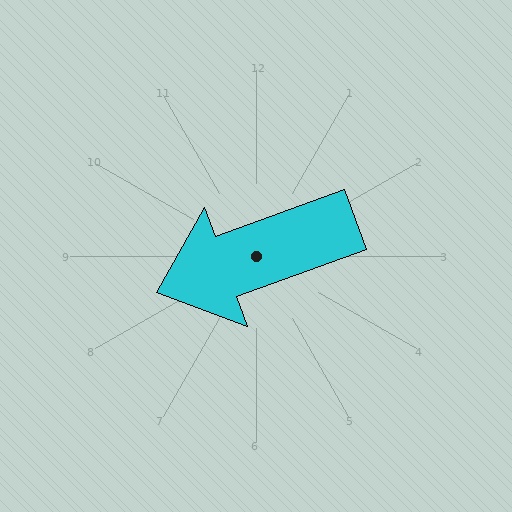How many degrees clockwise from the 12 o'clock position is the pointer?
Approximately 250 degrees.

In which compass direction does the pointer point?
West.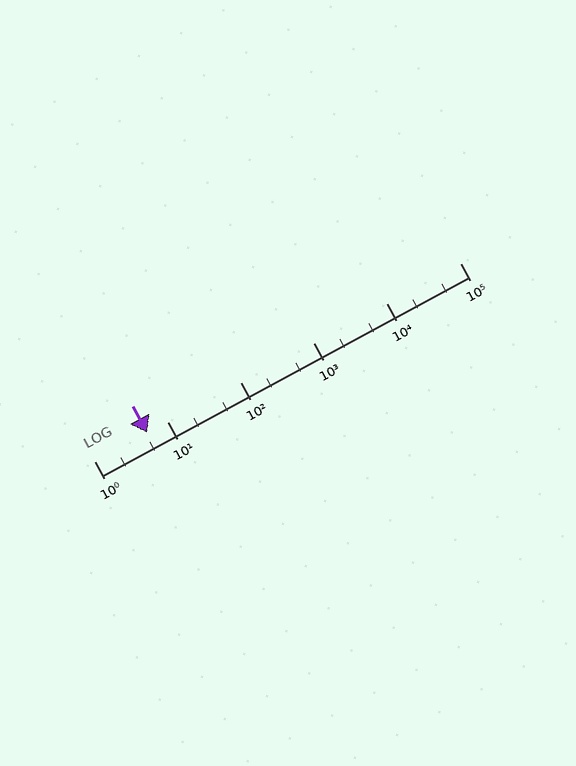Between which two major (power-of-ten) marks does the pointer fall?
The pointer is between 1 and 10.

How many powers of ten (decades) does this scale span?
The scale spans 5 decades, from 1 to 100000.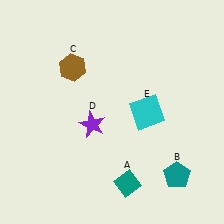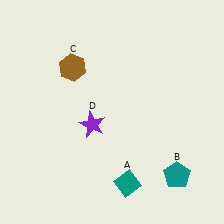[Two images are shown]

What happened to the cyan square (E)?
The cyan square (E) was removed in Image 2. It was in the bottom-right area of Image 1.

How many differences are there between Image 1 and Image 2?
There is 1 difference between the two images.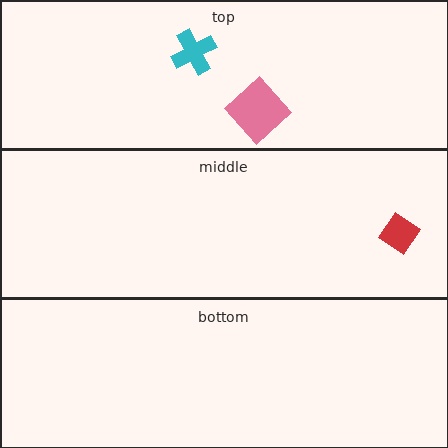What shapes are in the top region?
The pink diamond, the cyan cross.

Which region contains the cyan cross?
The top region.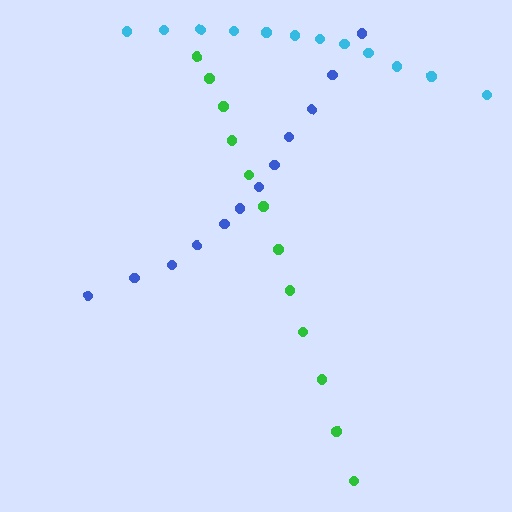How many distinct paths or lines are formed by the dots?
There are 3 distinct paths.